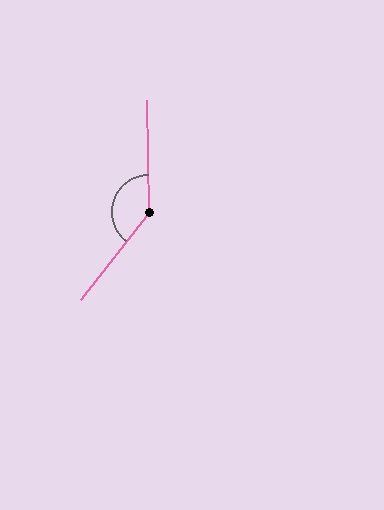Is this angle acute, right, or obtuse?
It is obtuse.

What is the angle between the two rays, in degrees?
Approximately 141 degrees.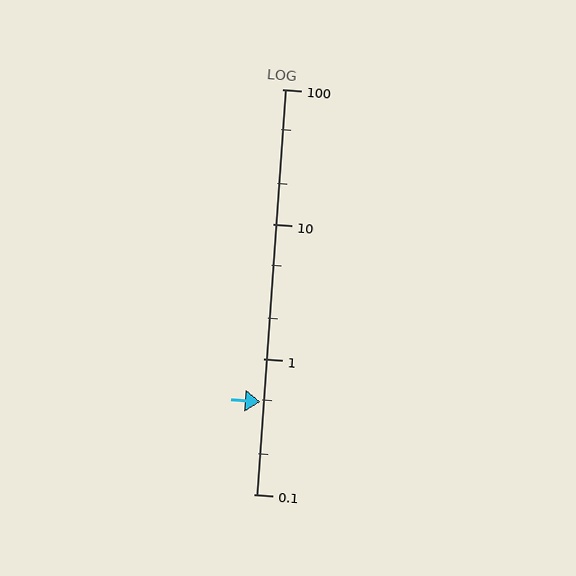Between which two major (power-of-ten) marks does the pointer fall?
The pointer is between 0.1 and 1.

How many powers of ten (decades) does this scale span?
The scale spans 3 decades, from 0.1 to 100.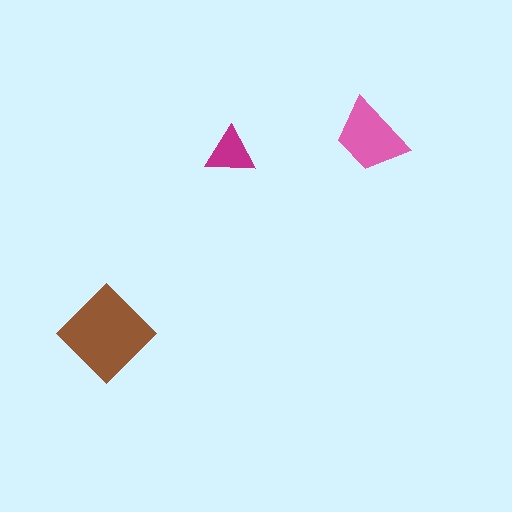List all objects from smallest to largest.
The magenta triangle, the pink trapezoid, the brown diamond.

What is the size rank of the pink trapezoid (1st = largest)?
2nd.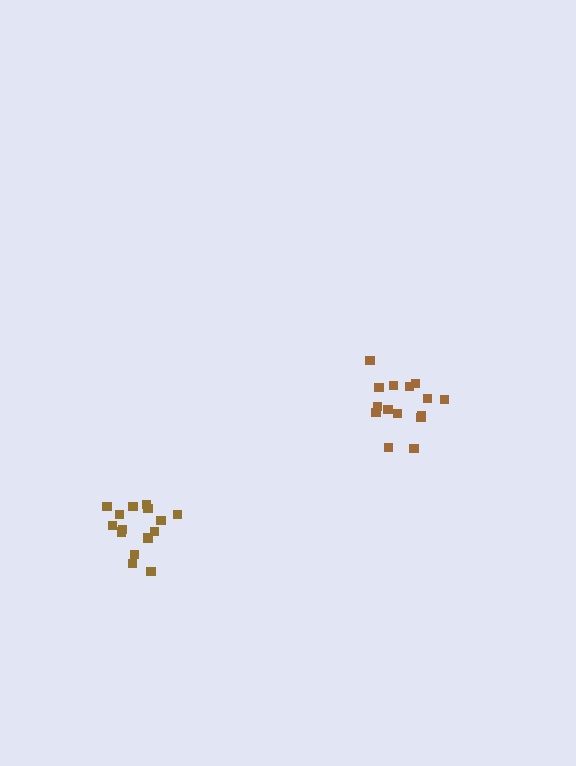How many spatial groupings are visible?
There are 2 spatial groupings.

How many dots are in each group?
Group 1: 15 dots, Group 2: 15 dots (30 total).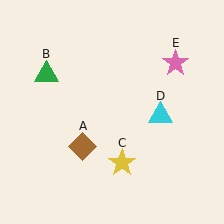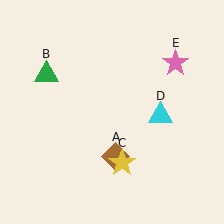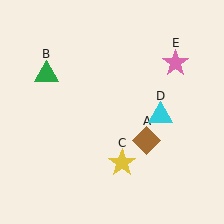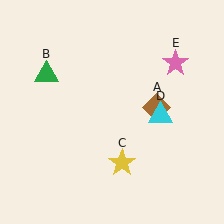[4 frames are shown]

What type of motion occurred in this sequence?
The brown diamond (object A) rotated counterclockwise around the center of the scene.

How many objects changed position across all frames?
1 object changed position: brown diamond (object A).